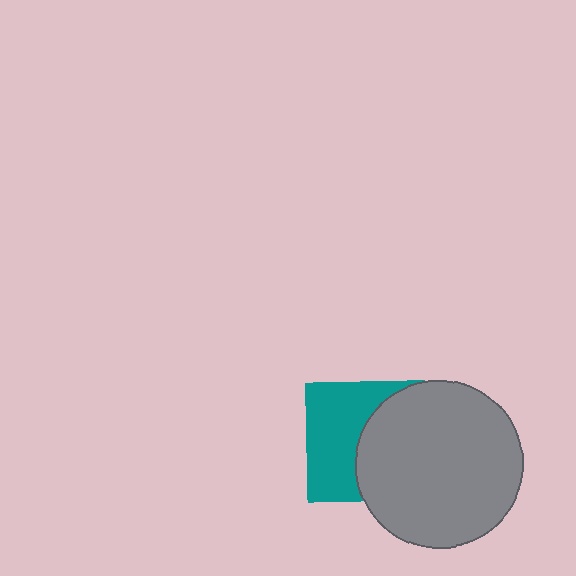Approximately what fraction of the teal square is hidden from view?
Roughly 49% of the teal square is hidden behind the gray circle.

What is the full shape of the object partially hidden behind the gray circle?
The partially hidden object is a teal square.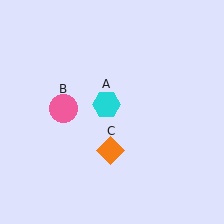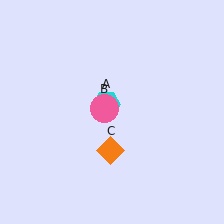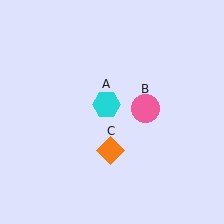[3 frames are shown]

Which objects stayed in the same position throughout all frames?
Cyan hexagon (object A) and orange diamond (object C) remained stationary.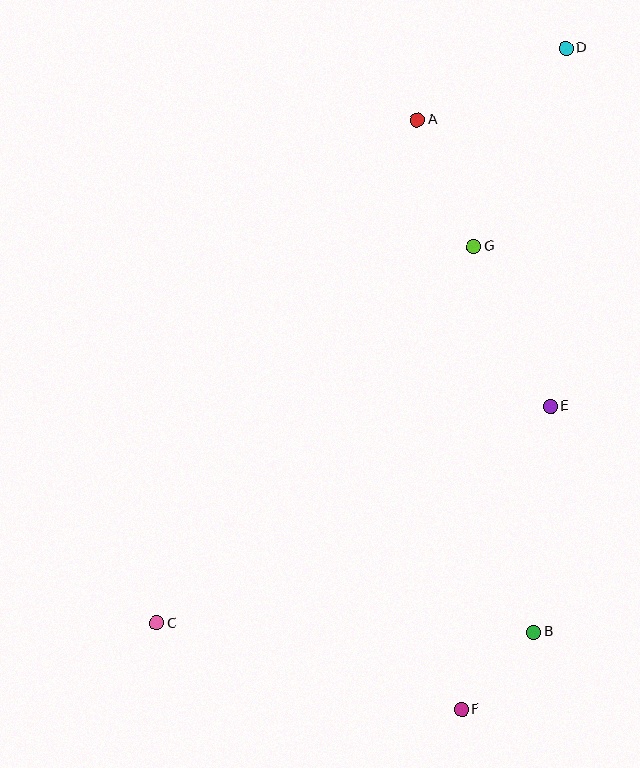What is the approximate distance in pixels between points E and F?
The distance between E and F is approximately 316 pixels.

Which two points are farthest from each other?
Points C and D are farthest from each other.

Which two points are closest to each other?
Points B and F are closest to each other.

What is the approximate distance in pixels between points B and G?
The distance between B and G is approximately 390 pixels.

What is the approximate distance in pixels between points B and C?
The distance between B and C is approximately 377 pixels.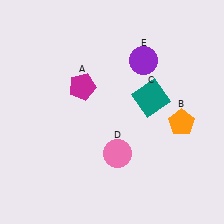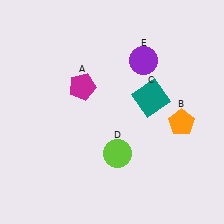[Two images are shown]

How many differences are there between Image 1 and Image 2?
There is 1 difference between the two images.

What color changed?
The circle (D) changed from pink in Image 1 to lime in Image 2.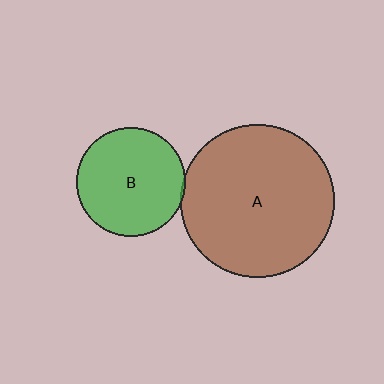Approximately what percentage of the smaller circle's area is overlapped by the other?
Approximately 5%.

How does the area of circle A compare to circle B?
Approximately 2.0 times.